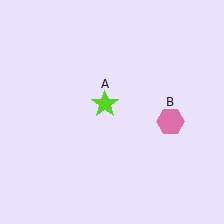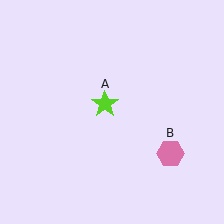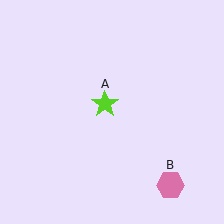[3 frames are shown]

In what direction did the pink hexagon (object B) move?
The pink hexagon (object B) moved down.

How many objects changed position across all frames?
1 object changed position: pink hexagon (object B).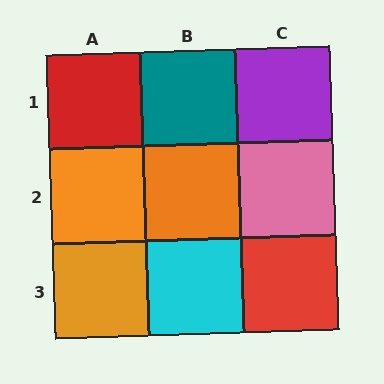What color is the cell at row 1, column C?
Purple.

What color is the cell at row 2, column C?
Pink.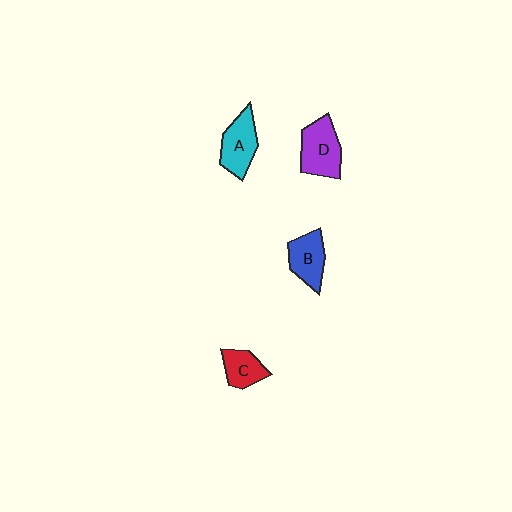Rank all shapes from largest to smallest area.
From largest to smallest: D (purple), A (cyan), B (blue), C (red).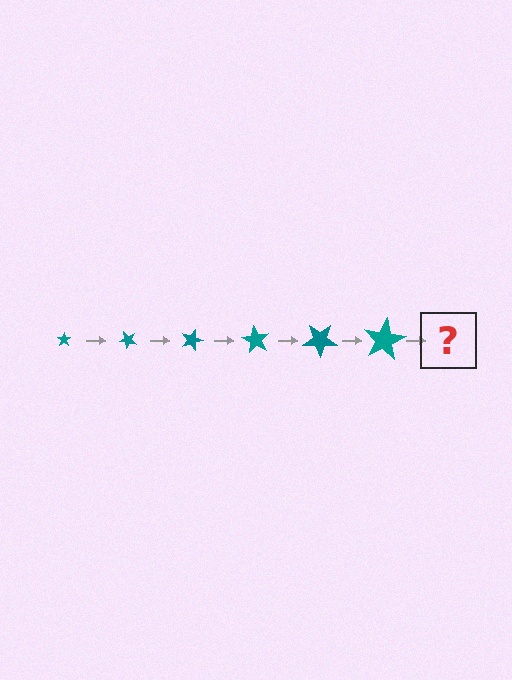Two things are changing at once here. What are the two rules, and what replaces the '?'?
The two rules are that the star grows larger each step and it rotates 45 degrees each step. The '?' should be a star, larger than the previous one and rotated 270 degrees from the start.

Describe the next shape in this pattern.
It should be a star, larger than the previous one and rotated 270 degrees from the start.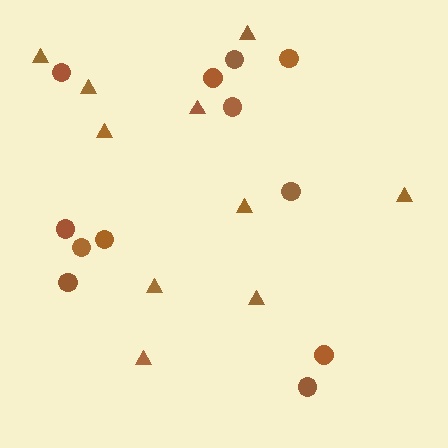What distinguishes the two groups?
There are 2 groups: one group of circles (12) and one group of triangles (10).